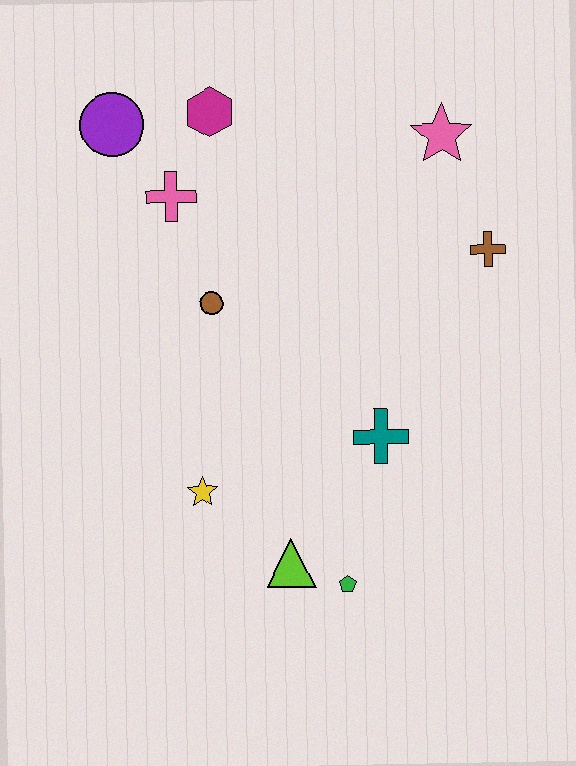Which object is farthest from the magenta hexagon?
The green pentagon is farthest from the magenta hexagon.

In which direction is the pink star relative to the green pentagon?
The pink star is above the green pentagon.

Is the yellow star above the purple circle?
No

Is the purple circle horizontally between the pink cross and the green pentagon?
No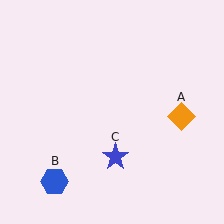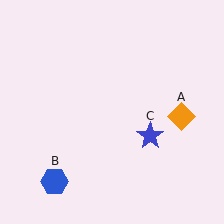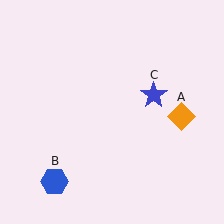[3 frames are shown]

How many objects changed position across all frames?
1 object changed position: blue star (object C).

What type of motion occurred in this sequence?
The blue star (object C) rotated counterclockwise around the center of the scene.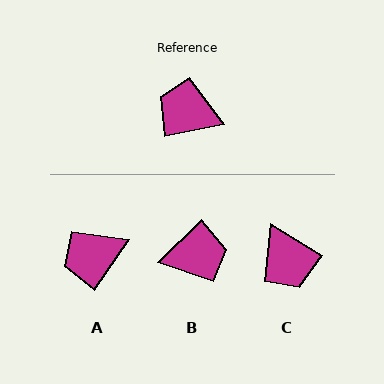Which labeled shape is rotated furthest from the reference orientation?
B, about 146 degrees away.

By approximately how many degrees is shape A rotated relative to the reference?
Approximately 46 degrees counter-clockwise.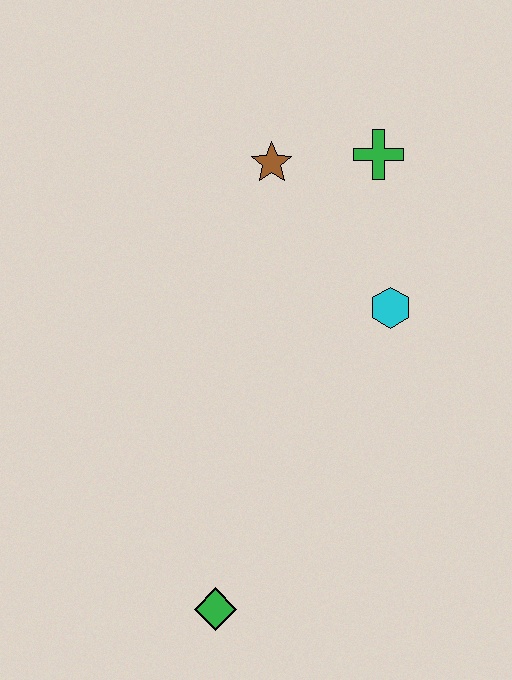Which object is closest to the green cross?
The brown star is closest to the green cross.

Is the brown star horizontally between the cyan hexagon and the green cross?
No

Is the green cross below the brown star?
No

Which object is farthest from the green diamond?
The green cross is farthest from the green diamond.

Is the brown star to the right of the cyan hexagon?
No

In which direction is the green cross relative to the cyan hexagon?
The green cross is above the cyan hexagon.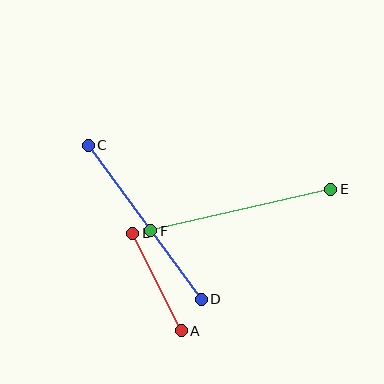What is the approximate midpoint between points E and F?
The midpoint is at approximately (241, 210) pixels.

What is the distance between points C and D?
The distance is approximately 191 pixels.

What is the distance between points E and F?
The distance is approximately 185 pixels.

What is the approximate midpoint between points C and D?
The midpoint is at approximately (145, 222) pixels.